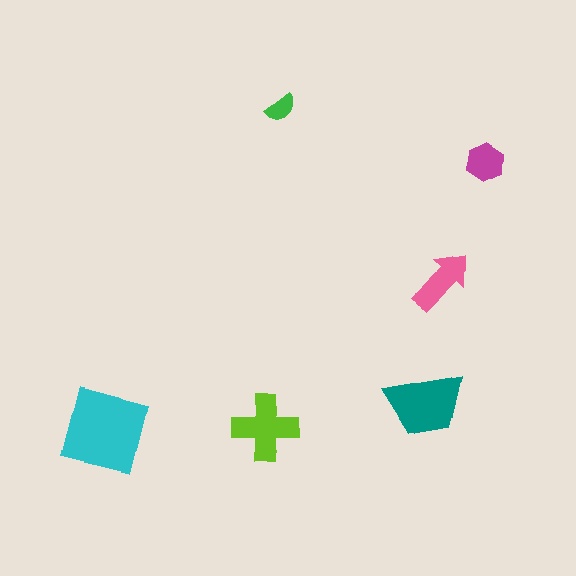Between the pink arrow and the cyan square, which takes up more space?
The cyan square.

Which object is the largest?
The cyan square.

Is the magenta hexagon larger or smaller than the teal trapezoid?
Smaller.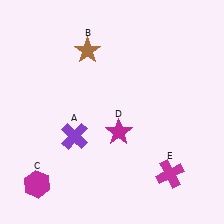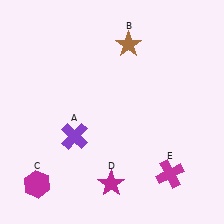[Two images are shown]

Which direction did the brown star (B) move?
The brown star (B) moved right.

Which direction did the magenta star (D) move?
The magenta star (D) moved down.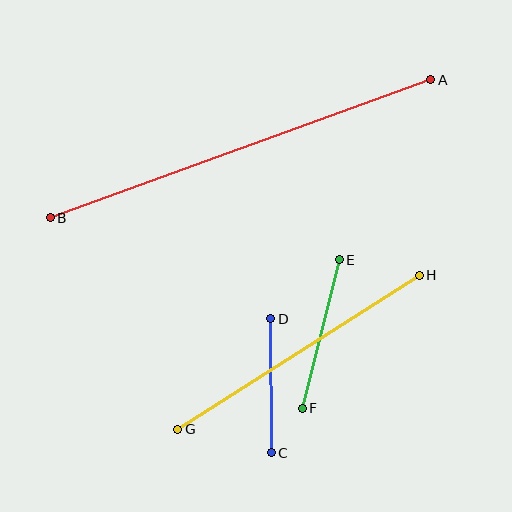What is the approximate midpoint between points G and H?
The midpoint is at approximately (298, 352) pixels.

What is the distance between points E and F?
The distance is approximately 153 pixels.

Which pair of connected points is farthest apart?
Points A and B are farthest apart.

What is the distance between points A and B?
The distance is approximately 404 pixels.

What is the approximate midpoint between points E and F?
The midpoint is at approximately (321, 334) pixels.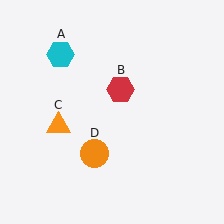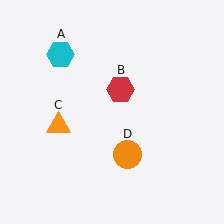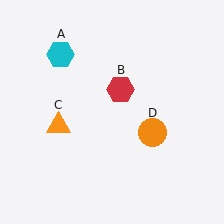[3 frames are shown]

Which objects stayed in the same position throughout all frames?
Cyan hexagon (object A) and red hexagon (object B) and orange triangle (object C) remained stationary.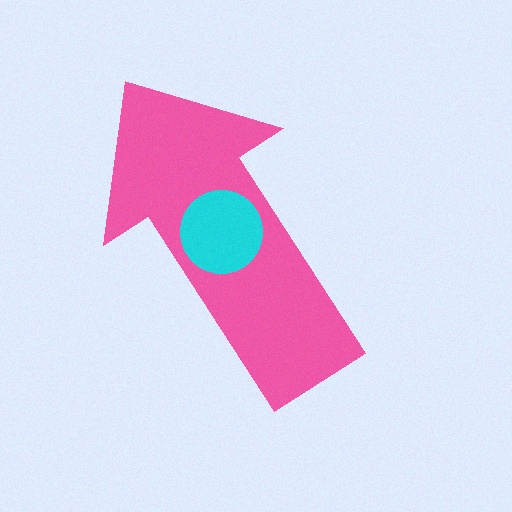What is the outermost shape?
The pink arrow.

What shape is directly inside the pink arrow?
The cyan circle.